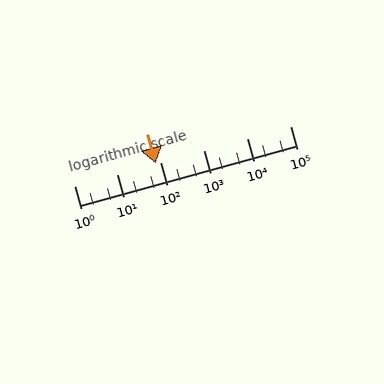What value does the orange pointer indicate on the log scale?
The pointer indicates approximately 78.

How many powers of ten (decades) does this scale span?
The scale spans 5 decades, from 1 to 100000.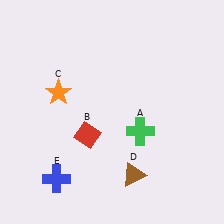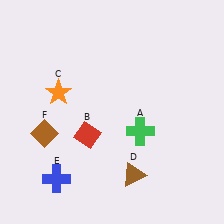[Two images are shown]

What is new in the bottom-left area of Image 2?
A brown diamond (F) was added in the bottom-left area of Image 2.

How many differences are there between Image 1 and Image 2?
There is 1 difference between the two images.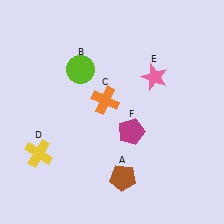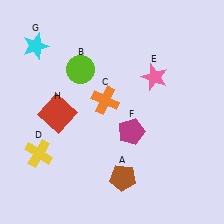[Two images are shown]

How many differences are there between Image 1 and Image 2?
There are 2 differences between the two images.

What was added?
A cyan star (G), a red square (H) were added in Image 2.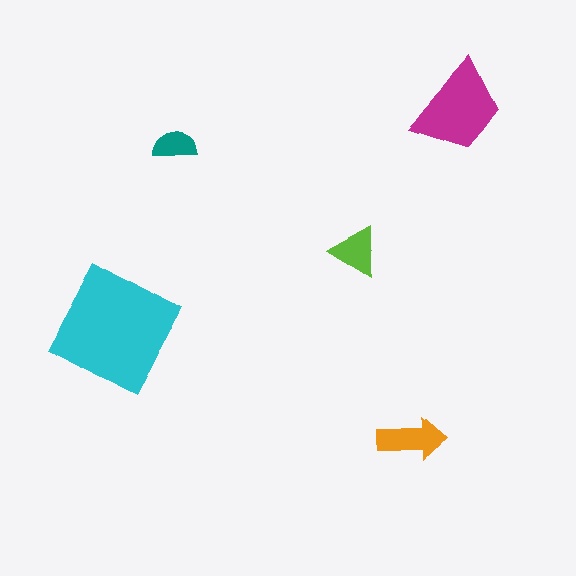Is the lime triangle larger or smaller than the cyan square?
Smaller.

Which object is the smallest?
The teal semicircle.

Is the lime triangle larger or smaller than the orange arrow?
Smaller.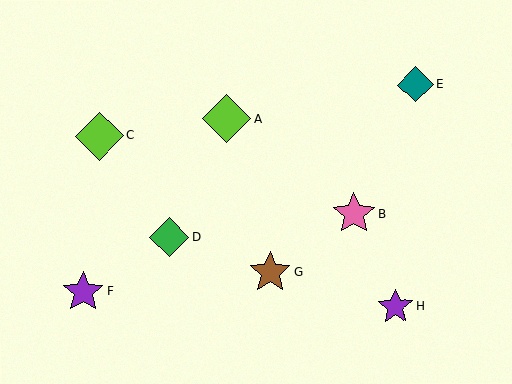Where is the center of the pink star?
The center of the pink star is at (354, 213).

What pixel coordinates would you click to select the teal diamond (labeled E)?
Click at (415, 85) to select the teal diamond E.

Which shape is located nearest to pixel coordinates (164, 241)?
The green diamond (labeled D) at (169, 238) is nearest to that location.